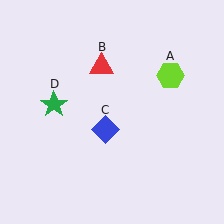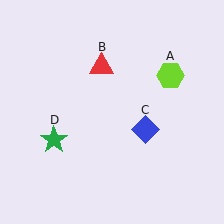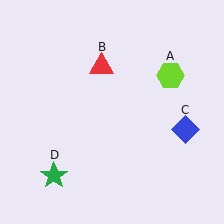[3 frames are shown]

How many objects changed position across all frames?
2 objects changed position: blue diamond (object C), green star (object D).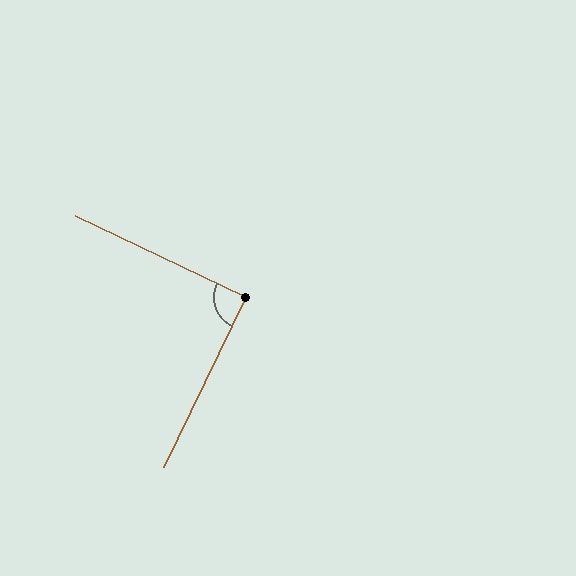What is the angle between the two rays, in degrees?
Approximately 90 degrees.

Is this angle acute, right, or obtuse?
It is approximately a right angle.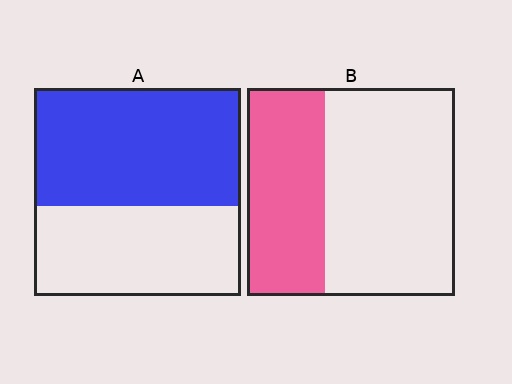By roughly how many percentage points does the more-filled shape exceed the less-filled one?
By roughly 20 percentage points (A over B).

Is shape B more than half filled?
No.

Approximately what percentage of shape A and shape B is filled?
A is approximately 55% and B is approximately 40%.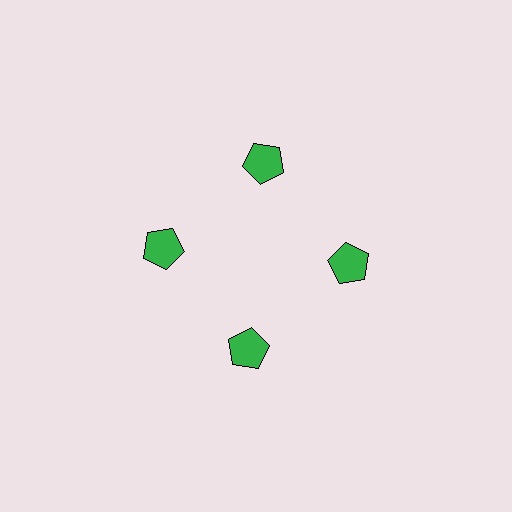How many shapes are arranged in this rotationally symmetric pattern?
There are 4 shapes, arranged in 4 groups of 1.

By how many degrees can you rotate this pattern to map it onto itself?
The pattern maps onto itself every 90 degrees of rotation.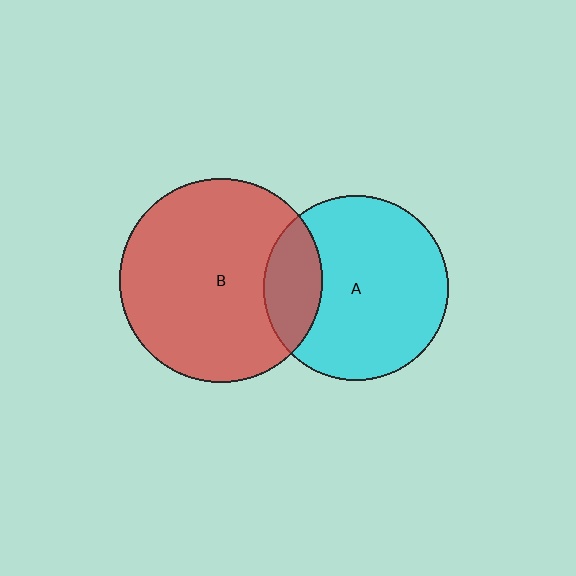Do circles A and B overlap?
Yes.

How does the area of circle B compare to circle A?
Approximately 1.2 times.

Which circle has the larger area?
Circle B (red).